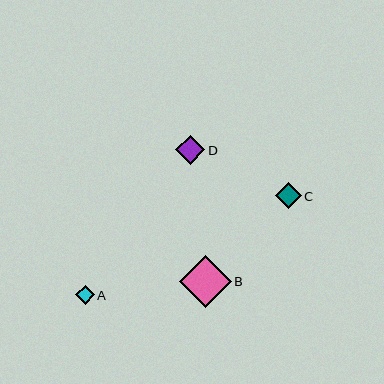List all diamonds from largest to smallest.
From largest to smallest: B, D, C, A.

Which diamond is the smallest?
Diamond A is the smallest with a size of approximately 19 pixels.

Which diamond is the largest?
Diamond B is the largest with a size of approximately 52 pixels.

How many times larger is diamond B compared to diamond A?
Diamond B is approximately 2.8 times the size of diamond A.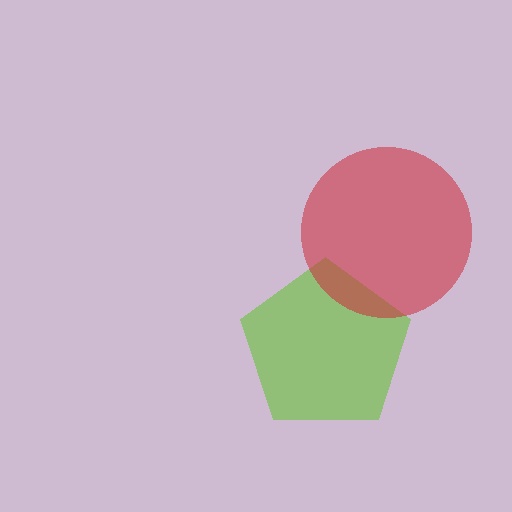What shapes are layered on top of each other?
The layered shapes are: a lime pentagon, a red circle.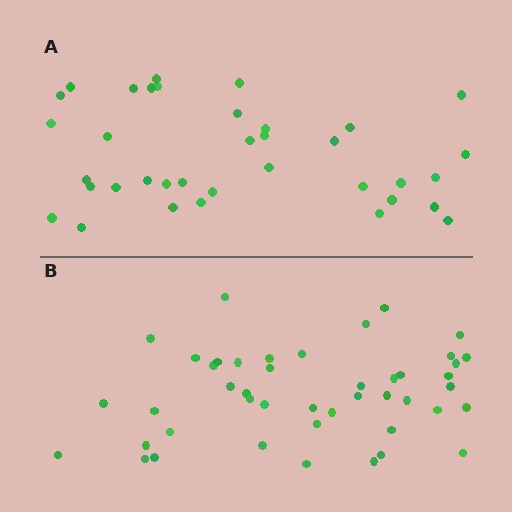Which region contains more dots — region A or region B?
Region B (the bottom region) has more dots.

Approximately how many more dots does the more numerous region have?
Region B has roughly 8 or so more dots than region A.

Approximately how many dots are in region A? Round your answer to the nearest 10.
About 40 dots. (The exact count is 36, which rounds to 40.)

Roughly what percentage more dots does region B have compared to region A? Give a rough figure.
About 25% more.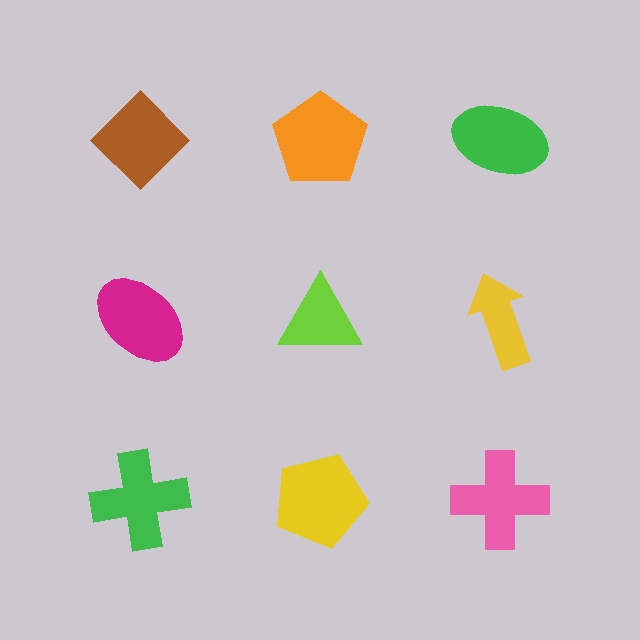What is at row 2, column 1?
A magenta ellipse.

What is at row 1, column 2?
An orange pentagon.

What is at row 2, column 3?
A yellow arrow.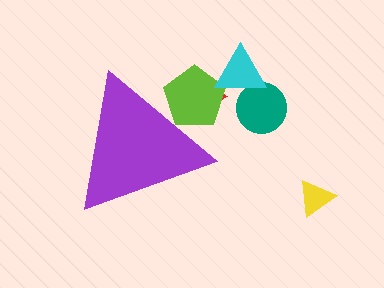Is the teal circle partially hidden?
No, the teal circle is fully visible.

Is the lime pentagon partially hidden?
Yes, the lime pentagon is partially hidden behind the purple triangle.